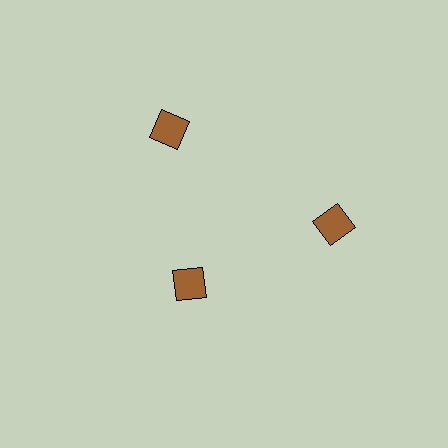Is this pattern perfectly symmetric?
No. The 3 brown diamonds are arranged in a ring, but one element near the 7 o'clock position is pulled inward toward the center, breaking the 3-fold rotational symmetry.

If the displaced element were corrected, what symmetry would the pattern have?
It would have 3-fold rotational symmetry — the pattern would map onto itself every 120 degrees.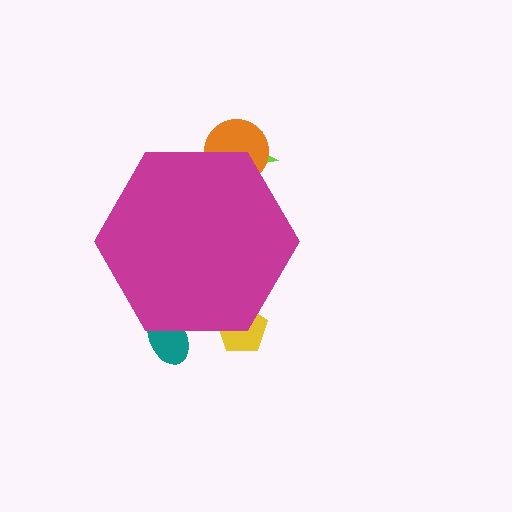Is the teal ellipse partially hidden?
Yes, the teal ellipse is partially hidden behind the magenta hexagon.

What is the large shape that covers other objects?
A magenta hexagon.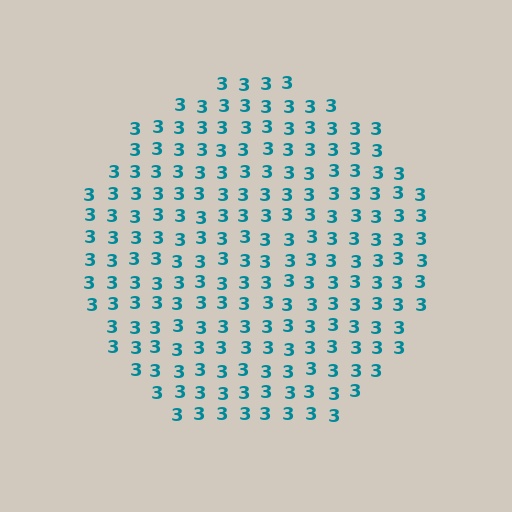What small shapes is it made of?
It is made of small digit 3's.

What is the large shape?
The large shape is a circle.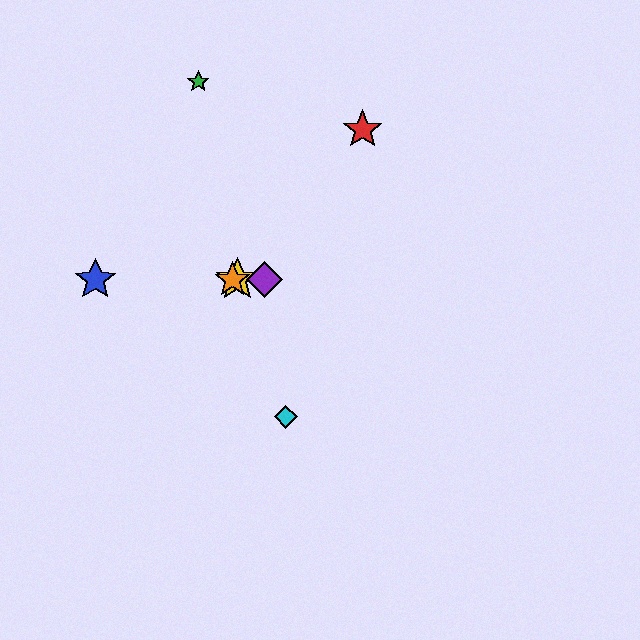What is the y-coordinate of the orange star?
The orange star is at y≈280.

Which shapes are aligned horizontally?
The blue star, the yellow star, the purple diamond, the orange star are aligned horizontally.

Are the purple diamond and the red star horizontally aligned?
No, the purple diamond is at y≈280 and the red star is at y≈130.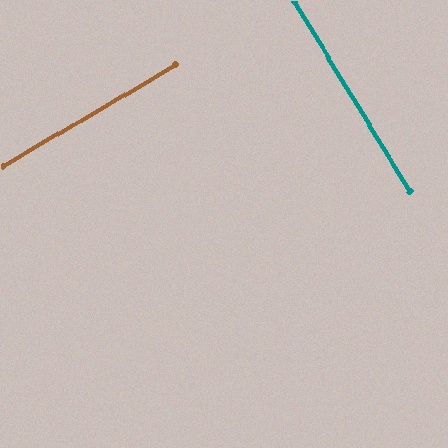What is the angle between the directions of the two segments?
Approximately 89 degrees.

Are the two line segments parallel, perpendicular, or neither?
Perpendicular — they meet at approximately 89°.